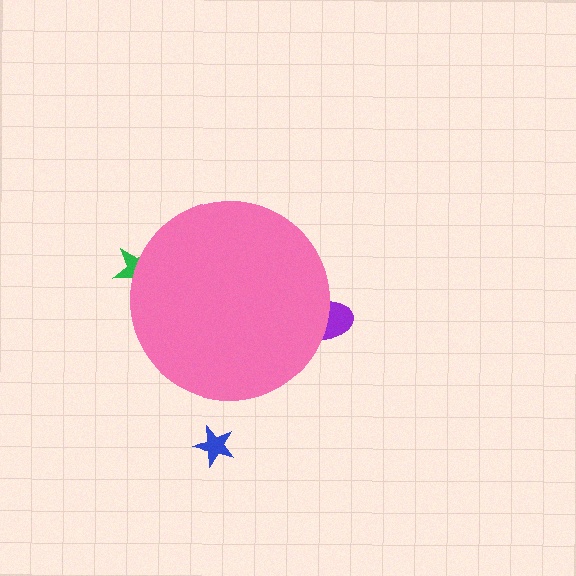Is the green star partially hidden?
Yes, the green star is partially hidden behind the pink circle.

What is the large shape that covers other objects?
A pink circle.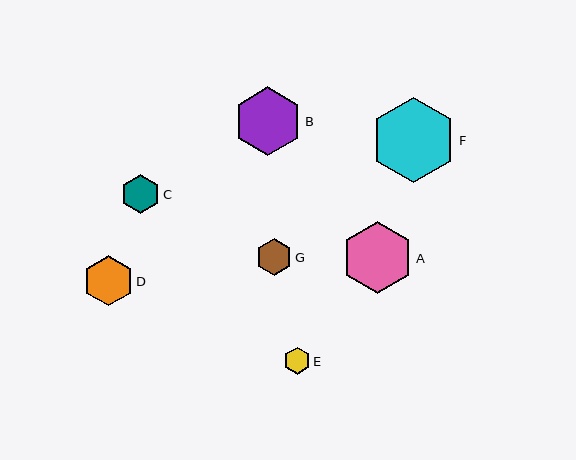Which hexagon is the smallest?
Hexagon E is the smallest with a size of approximately 27 pixels.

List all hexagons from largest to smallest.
From largest to smallest: F, A, B, D, C, G, E.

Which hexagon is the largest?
Hexagon F is the largest with a size of approximately 85 pixels.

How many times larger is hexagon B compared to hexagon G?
Hexagon B is approximately 1.9 times the size of hexagon G.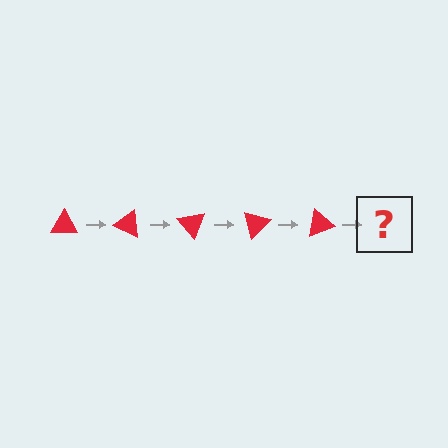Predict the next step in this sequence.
The next step is a red triangle rotated 125 degrees.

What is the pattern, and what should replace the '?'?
The pattern is that the triangle rotates 25 degrees each step. The '?' should be a red triangle rotated 125 degrees.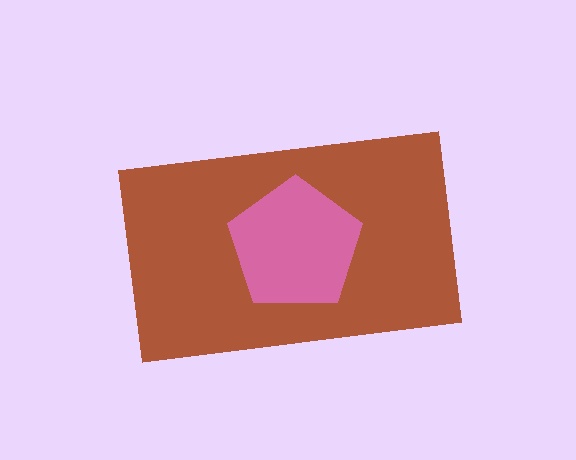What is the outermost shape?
The brown rectangle.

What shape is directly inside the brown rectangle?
The pink pentagon.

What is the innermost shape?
The pink pentagon.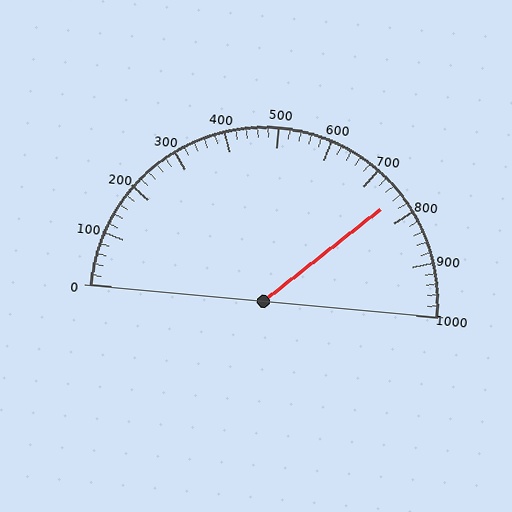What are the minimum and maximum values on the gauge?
The gauge ranges from 0 to 1000.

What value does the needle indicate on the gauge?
The needle indicates approximately 760.